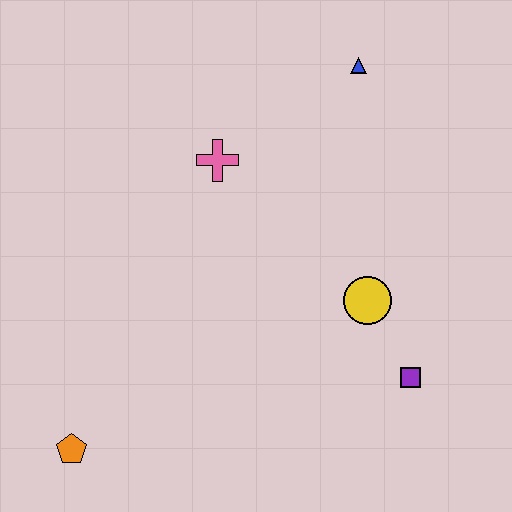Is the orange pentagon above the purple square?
No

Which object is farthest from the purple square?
The orange pentagon is farthest from the purple square.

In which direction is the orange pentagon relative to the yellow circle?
The orange pentagon is to the left of the yellow circle.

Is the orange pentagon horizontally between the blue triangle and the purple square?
No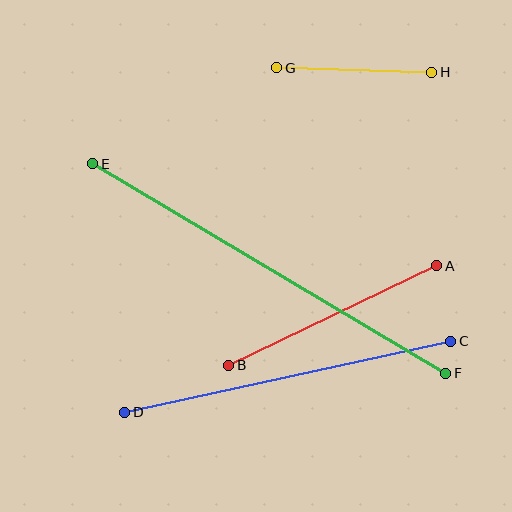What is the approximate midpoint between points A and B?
The midpoint is at approximately (333, 316) pixels.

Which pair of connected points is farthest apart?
Points E and F are farthest apart.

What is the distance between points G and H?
The distance is approximately 155 pixels.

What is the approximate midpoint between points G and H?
The midpoint is at approximately (354, 70) pixels.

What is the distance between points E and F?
The distance is approximately 410 pixels.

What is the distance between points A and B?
The distance is approximately 231 pixels.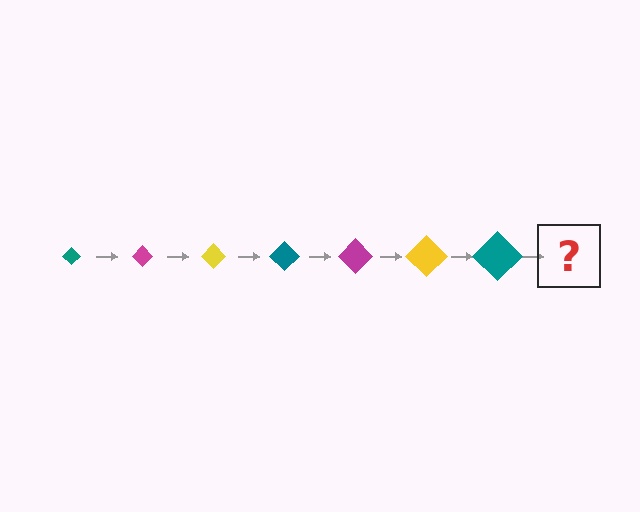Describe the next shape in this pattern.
It should be a magenta diamond, larger than the previous one.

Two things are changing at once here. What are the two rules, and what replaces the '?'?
The two rules are that the diamond grows larger each step and the color cycles through teal, magenta, and yellow. The '?' should be a magenta diamond, larger than the previous one.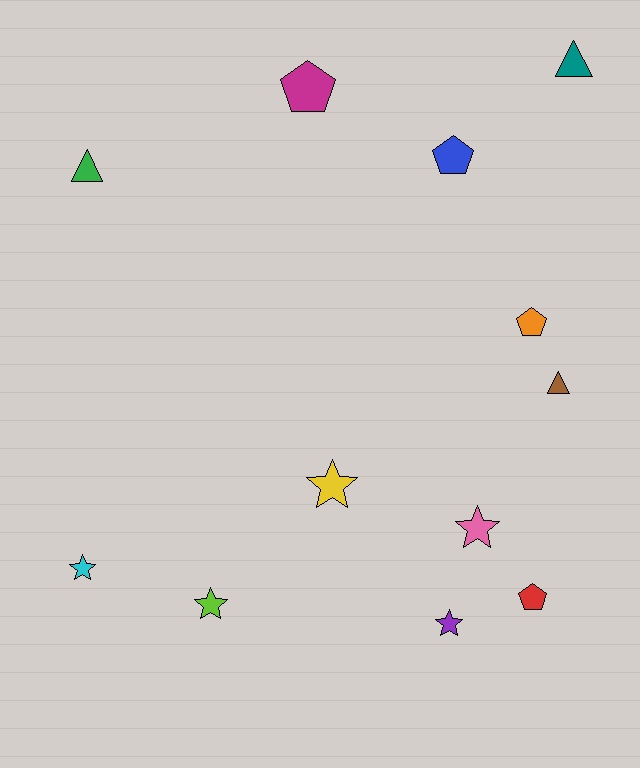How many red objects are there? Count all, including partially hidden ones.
There is 1 red object.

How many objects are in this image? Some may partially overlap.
There are 12 objects.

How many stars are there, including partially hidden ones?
There are 5 stars.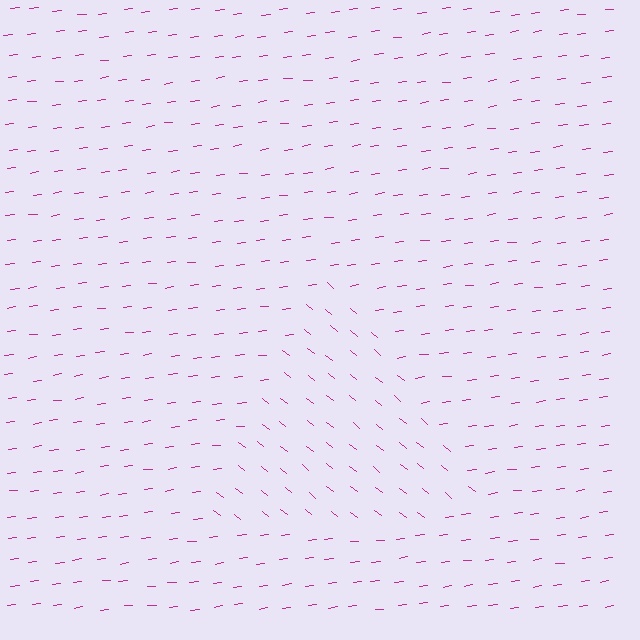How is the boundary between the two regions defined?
The boundary is defined purely by a change in line orientation (approximately 45 degrees difference). All lines are the same color and thickness.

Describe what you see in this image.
The image is filled with small magenta line segments. A triangle region in the image has lines oriented differently from the surrounding lines, creating a visible texture boundary.